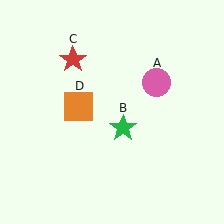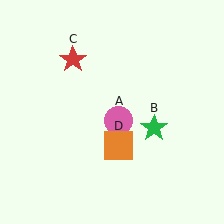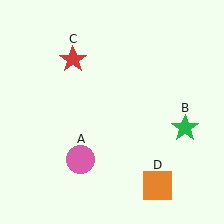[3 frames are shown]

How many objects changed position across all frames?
3 objects changed position: pink circle (object A), green star (object B), orange square (object D).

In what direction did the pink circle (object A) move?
The pink circle (object A) moved down and to the left.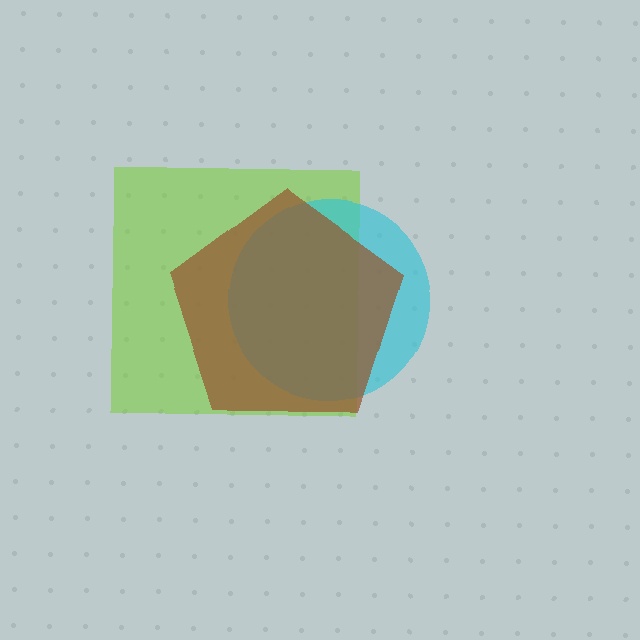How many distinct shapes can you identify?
There are 3 distinct shapes: a lime square, a cyan circle, a brown pentagon.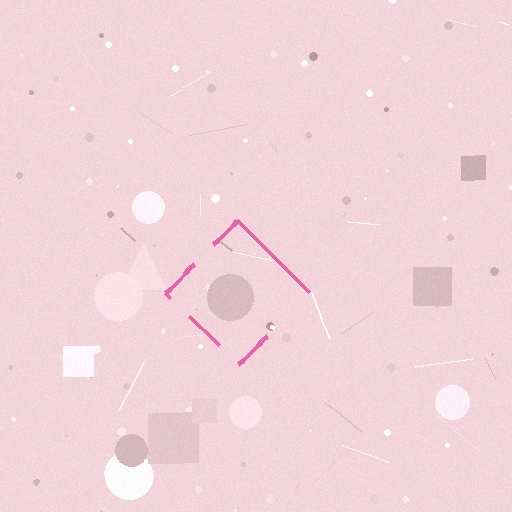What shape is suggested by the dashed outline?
The dashed outline suggests a diamond.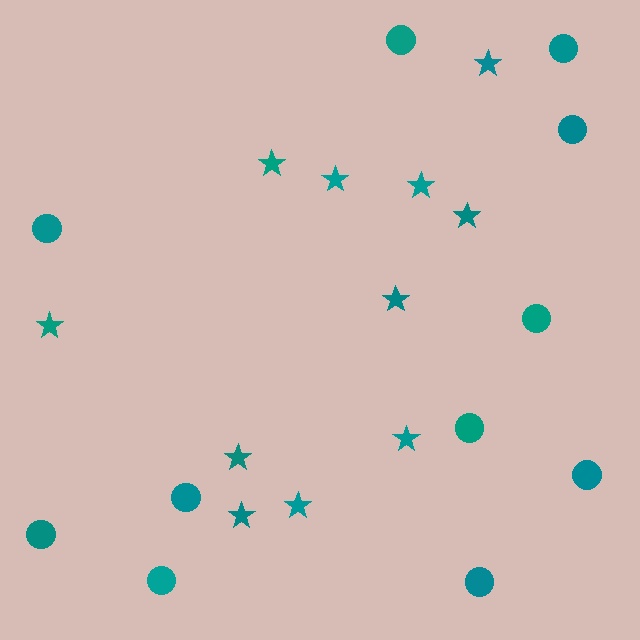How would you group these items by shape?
There are 2 groups: one group of circles (11) and one group of stars (11).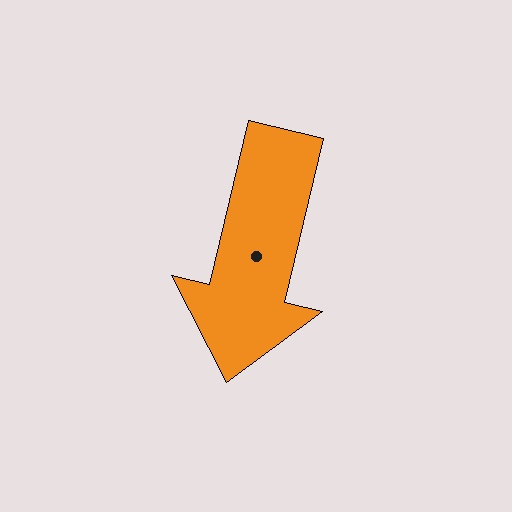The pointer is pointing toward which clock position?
Roughly 6 o'clock.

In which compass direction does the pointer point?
South.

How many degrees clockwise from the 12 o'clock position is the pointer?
Approximately 193 degrees.